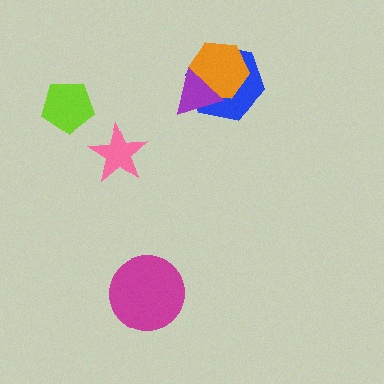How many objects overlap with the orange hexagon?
2 objects overlap with the orange hexagon.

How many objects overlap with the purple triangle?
2 objects overlap with the purple triangle.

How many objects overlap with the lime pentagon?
0 objects overlap with the lime pentagon.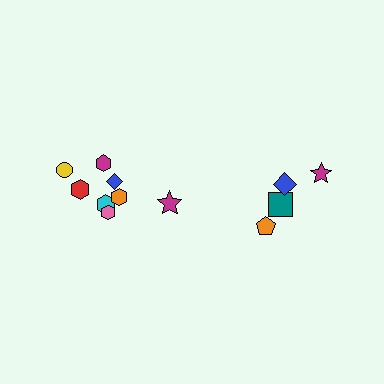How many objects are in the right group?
There are 4 objects.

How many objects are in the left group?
There are 8 objects.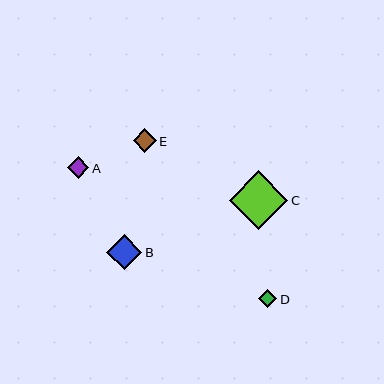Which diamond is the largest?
Diamond C is the largest with a size of approximately 59 pixels.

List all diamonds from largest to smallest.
From largest to smallest: C, B, E, A, D.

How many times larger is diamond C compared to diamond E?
Diamond C is approximately 2.5 times the size of diamond E.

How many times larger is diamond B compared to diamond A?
Diamond B is approximately 1.6 times the size of diamond A.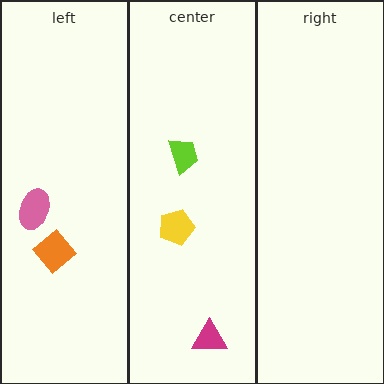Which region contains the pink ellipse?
The left region.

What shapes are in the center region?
The yellow pentagon, the lime trapezoid, the magenta triangle.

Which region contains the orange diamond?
The left region.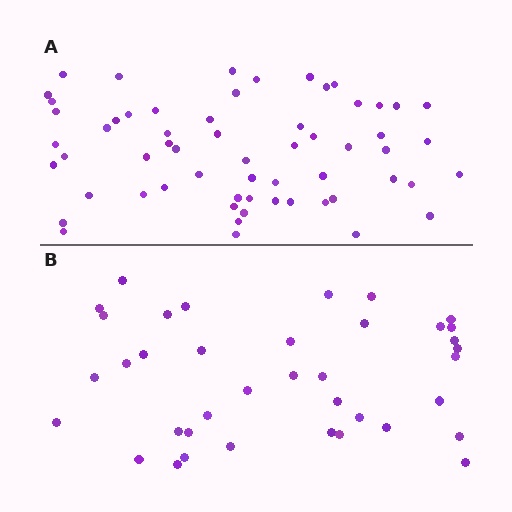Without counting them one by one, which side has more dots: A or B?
Region A (the top region) has more dots.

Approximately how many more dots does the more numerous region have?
Region A has approximately 20 more dots than region B.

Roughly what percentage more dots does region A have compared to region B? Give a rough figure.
About 60% more.